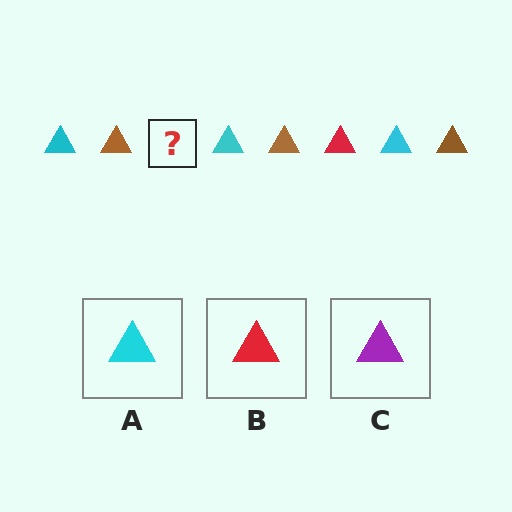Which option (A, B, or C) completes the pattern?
B.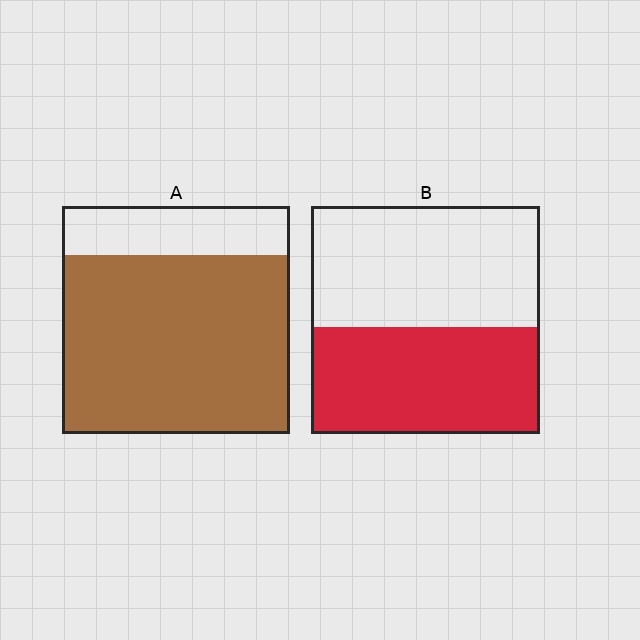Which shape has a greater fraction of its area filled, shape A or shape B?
Shape A.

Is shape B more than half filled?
Roughly half.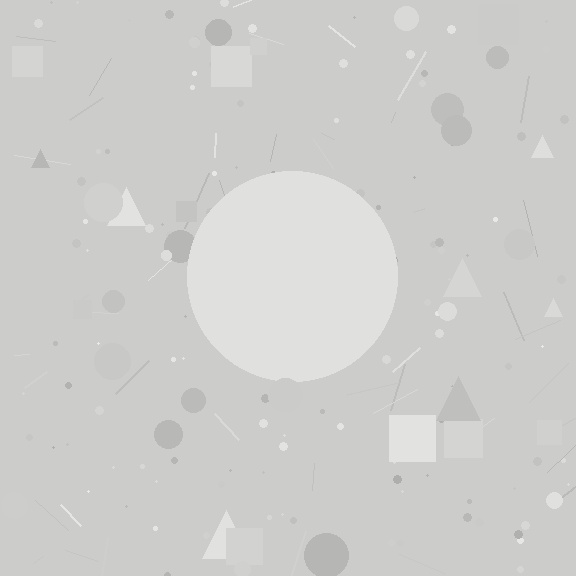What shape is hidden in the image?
A circle is hidden in the image.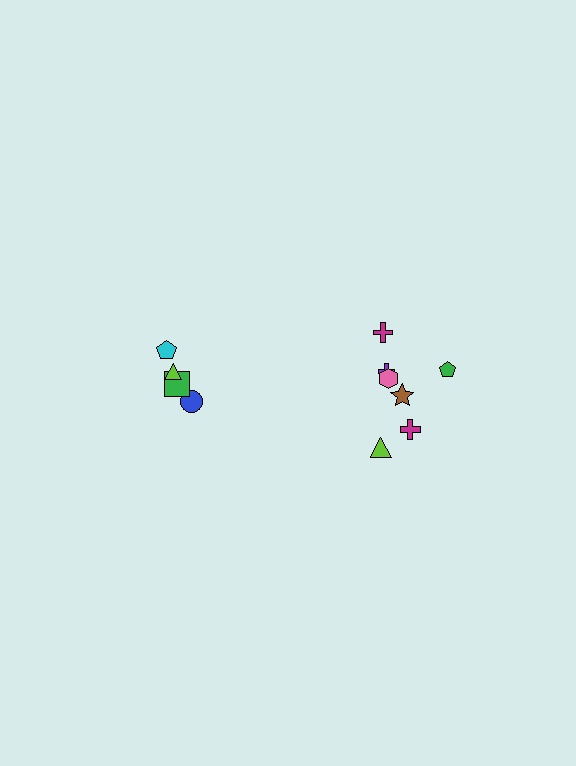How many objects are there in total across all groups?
There are 11 objects.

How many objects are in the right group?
There are 7 objects.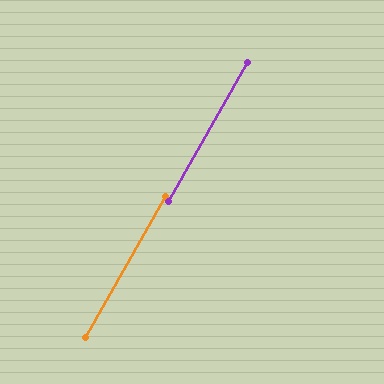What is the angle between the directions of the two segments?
Approximately 0 degrees.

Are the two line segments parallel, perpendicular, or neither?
Parallel — their directions differ by only 0.2°.